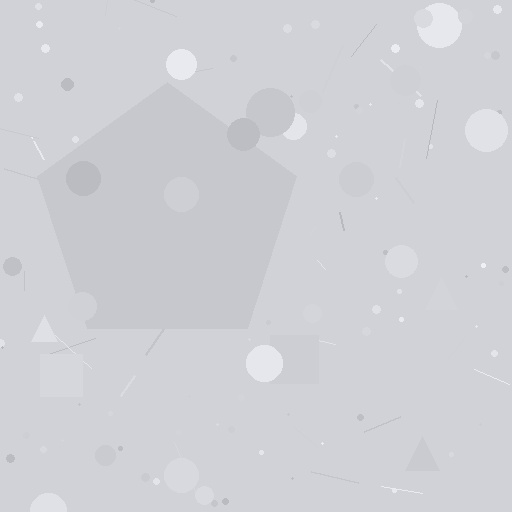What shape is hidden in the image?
A pentagon is hidden in the image.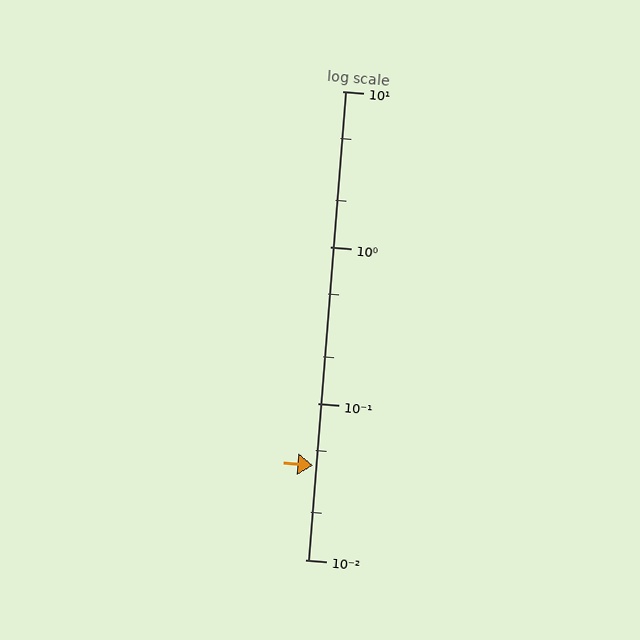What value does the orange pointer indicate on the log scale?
The pointer indicates approximately 0.04.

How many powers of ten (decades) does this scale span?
The scale spans 3 decades, from 0.01 to 10.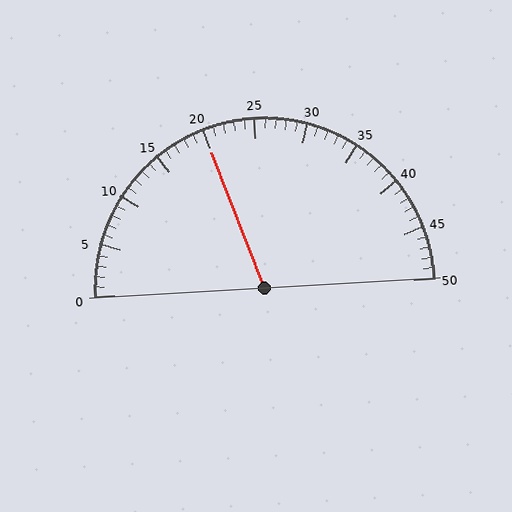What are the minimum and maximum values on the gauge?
The gauge ranges from 0 to 50.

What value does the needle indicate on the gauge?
The needle indicates approximately 20.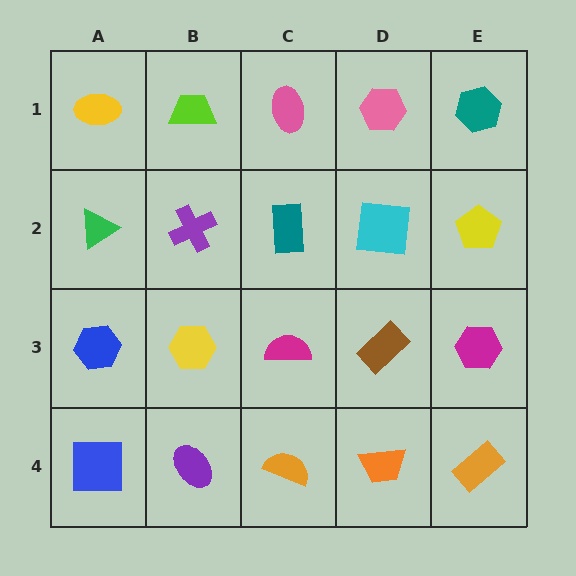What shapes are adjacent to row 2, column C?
A pink ellipse (row 1, column C), a magenta semicircle (row 3, column C), a purple cross (row 2, column B), a cyan square (row 2, column D).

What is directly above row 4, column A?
A blue hexagon.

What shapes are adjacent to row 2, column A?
A yellow ellipse (row 1, column A), a blue hexagon (row 3, column A), a purple cross (row 2, column B).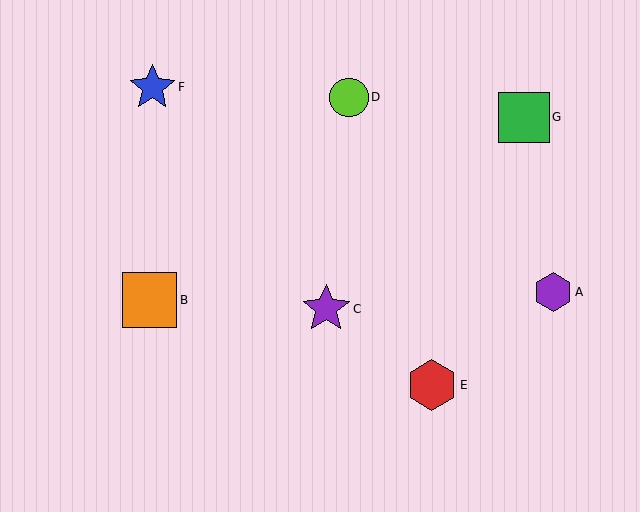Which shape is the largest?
The orange square (labeled B) is the largest.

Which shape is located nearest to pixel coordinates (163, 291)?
The orange square (labeled B) at (149, 300) is nearest to that location.